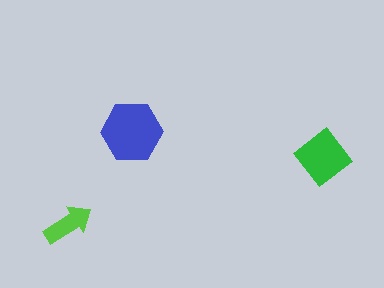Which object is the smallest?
The lime arrow.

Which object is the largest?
The blue hexagon.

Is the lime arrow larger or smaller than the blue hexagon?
Smaller.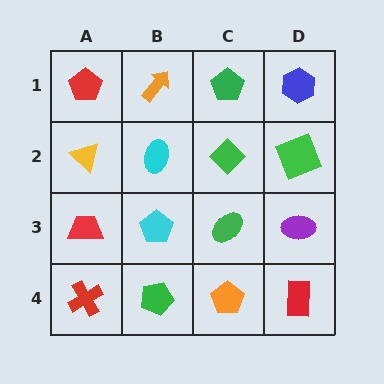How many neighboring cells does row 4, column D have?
2.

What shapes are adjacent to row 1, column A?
A yellow triangle (row 2, column A), an orange arrow (row 1, column B).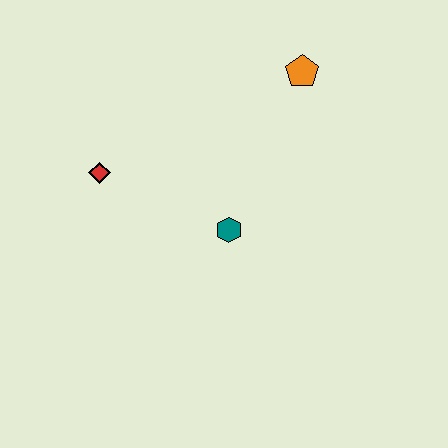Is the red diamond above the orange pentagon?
No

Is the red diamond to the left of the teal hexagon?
Yes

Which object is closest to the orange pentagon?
The teal hexagon is closest to the orange pentagon.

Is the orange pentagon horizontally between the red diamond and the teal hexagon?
No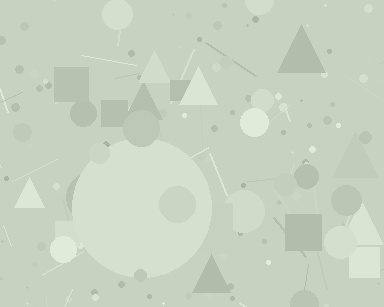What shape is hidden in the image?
A circle is hidden in the image.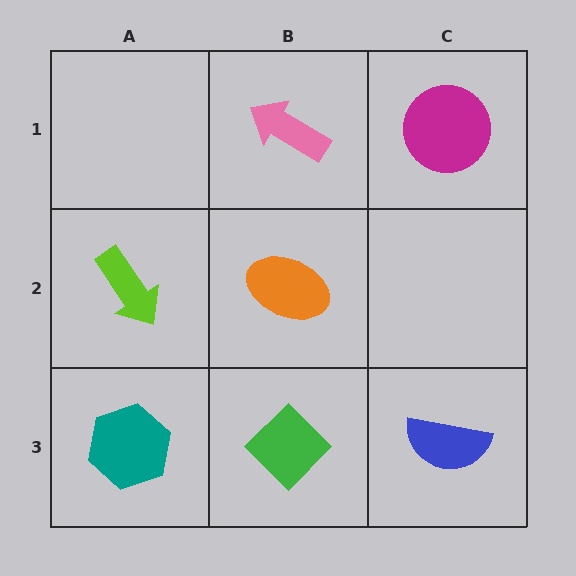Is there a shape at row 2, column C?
No, that cell is empty.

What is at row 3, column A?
A teal hexagon.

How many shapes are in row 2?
2 shapes.